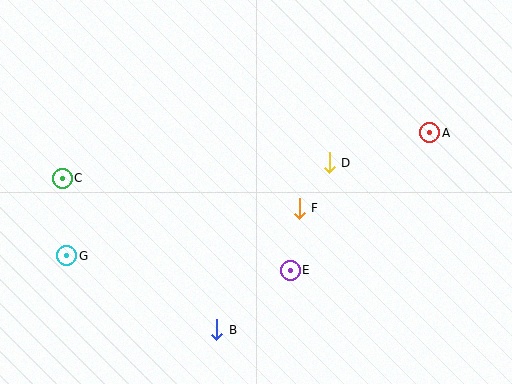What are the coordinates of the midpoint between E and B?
The midpoint between E and B is at (253, 300).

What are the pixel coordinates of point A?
Point A is at (430, 133).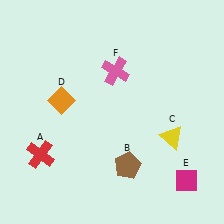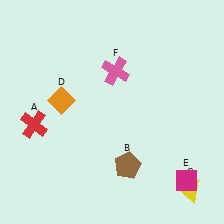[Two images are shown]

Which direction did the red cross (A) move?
The red cross (A) moved up.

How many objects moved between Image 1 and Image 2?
2 objects moved between the two images.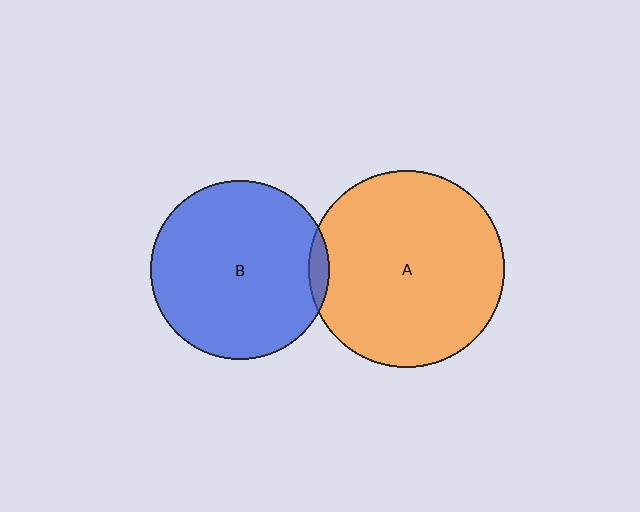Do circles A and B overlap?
Yes.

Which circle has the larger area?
Circle A (orange).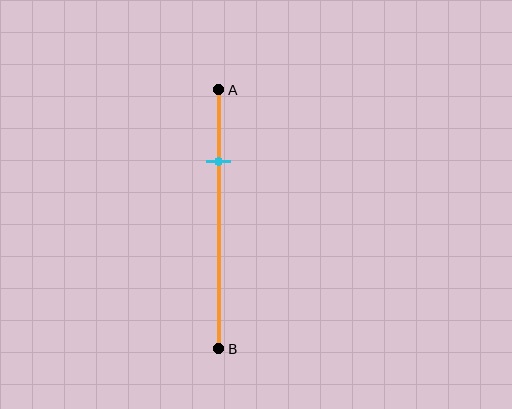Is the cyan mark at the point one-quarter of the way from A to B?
Yes, the mark is approximately at the one-quarter point.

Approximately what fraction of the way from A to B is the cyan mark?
The cyan mark is approximately 30% of the way from A to B.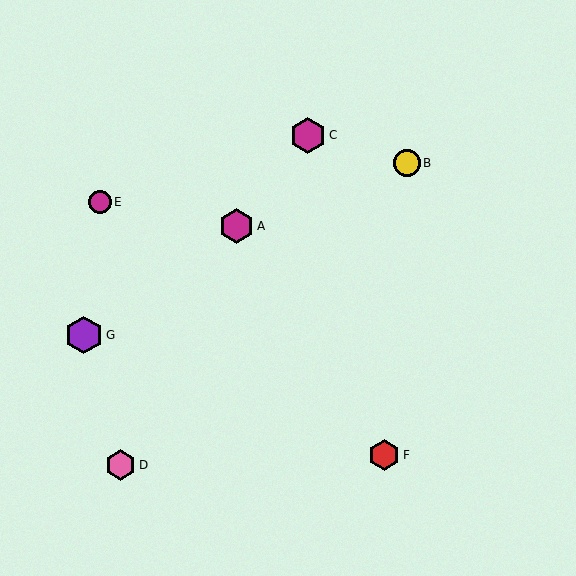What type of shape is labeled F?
Shape F is a red hexagon.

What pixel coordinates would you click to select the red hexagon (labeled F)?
Click at (384, 455) to select the red hexagon F.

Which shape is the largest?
The purple hexagon (labeled G) is the largest.